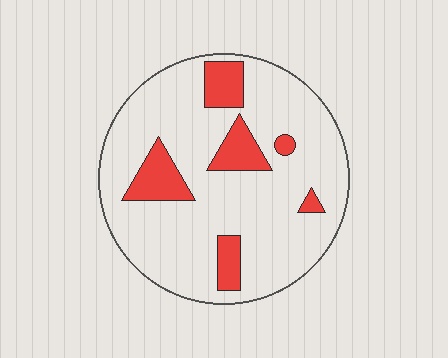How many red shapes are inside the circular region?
6.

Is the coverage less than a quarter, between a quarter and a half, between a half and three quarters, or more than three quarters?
Less than a quarter.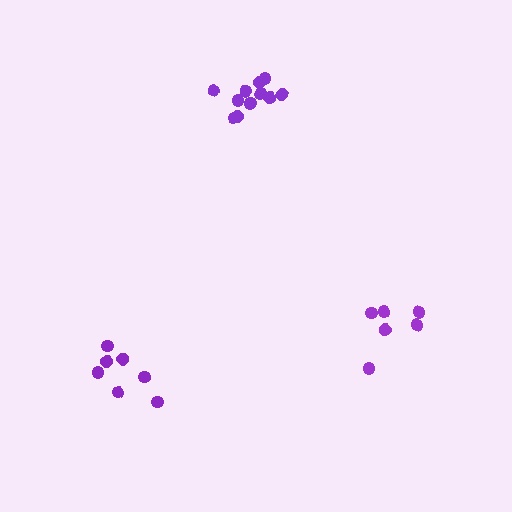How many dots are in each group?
Group 1: 7 dots, Group 2: 12 dots, Group 3: 6 dots (25 total).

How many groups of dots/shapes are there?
There are 3 groups.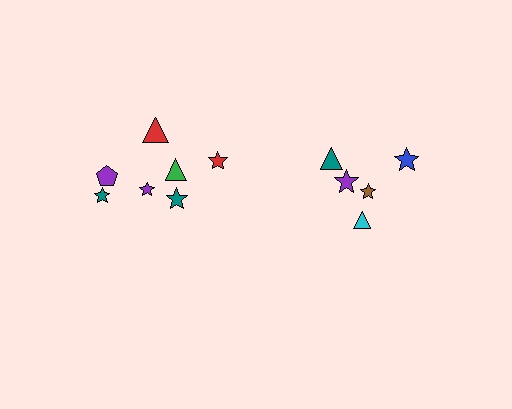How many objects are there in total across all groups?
There are 12 objects.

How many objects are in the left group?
There are 7 objects.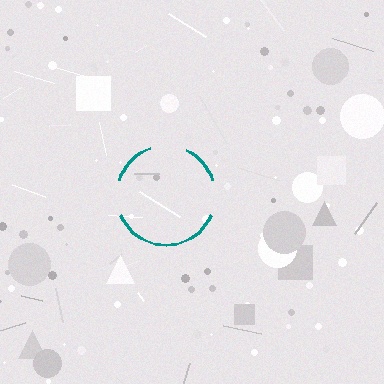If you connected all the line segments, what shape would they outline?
They would outline a circle.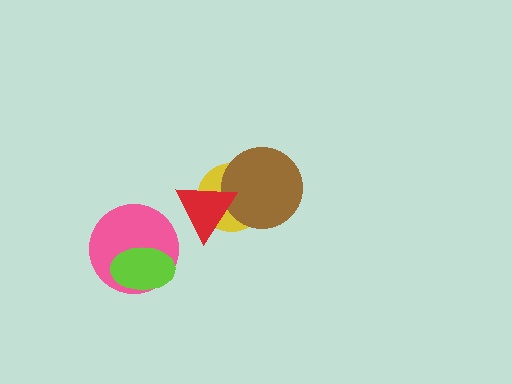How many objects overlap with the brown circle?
2 objects overlap with the brown circle.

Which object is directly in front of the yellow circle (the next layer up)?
The brown circle is directly in front of the yellow circle.